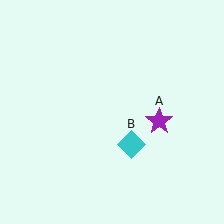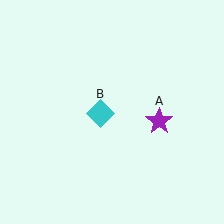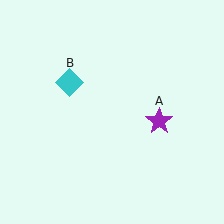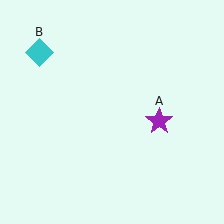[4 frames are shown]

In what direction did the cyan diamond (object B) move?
The cyan diamond (object B) moved up and to the left.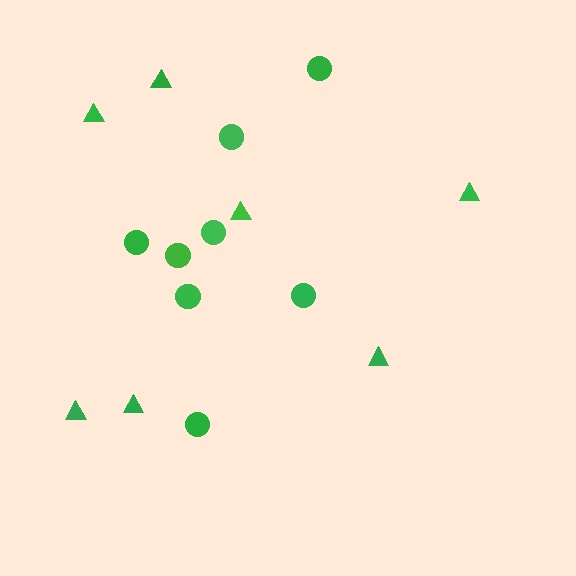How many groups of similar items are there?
There are 2 groups: one group of circles (8) and one group of triangles (7).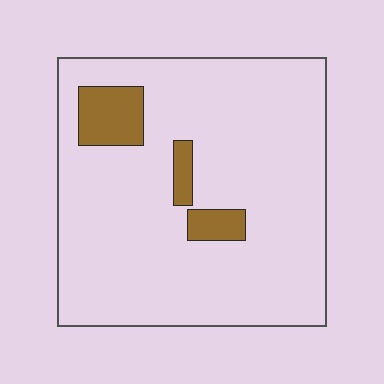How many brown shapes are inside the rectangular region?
3.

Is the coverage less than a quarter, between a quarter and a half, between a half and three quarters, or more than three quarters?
Less than a quarter.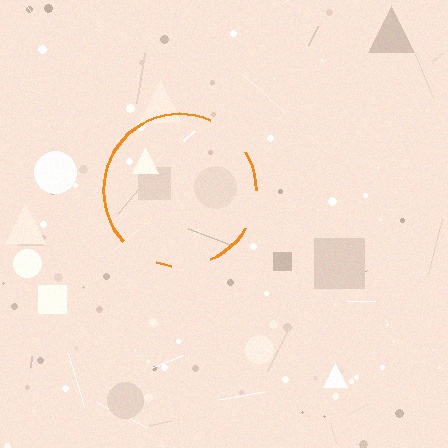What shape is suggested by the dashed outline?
The dashed outline suggests a circle.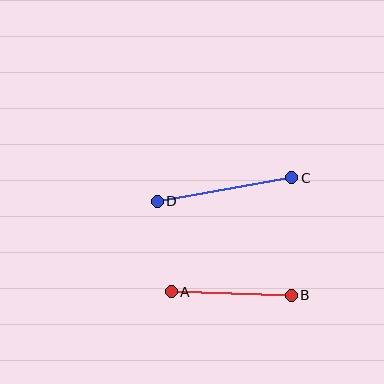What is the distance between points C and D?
The distance is approximately 137 pixels.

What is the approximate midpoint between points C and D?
The midpoint is at approximately (224, 190) pixels.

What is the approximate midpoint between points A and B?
The midpoint is at approximately (231, 293) pixels.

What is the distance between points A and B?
The distance is approximately 120 pixels.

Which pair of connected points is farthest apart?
Points C and D are farthest apart.